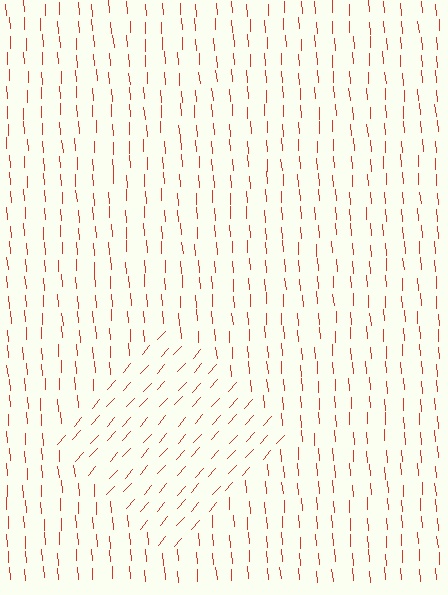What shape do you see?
I see a diamond.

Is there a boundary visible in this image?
Yes, there is a texture boundary formed by a change in line orientation.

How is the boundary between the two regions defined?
The boundary is defined purely by a change in line orientation (approximately 45 degrees difference). All lines are the same color and thickness.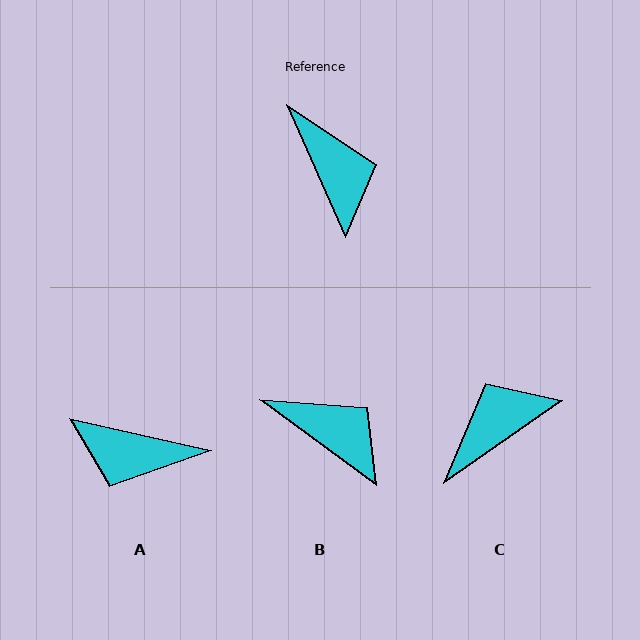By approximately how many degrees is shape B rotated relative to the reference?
Approximately 30 degrees counter-clockwise.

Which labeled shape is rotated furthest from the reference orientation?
A, about 127 degrees away.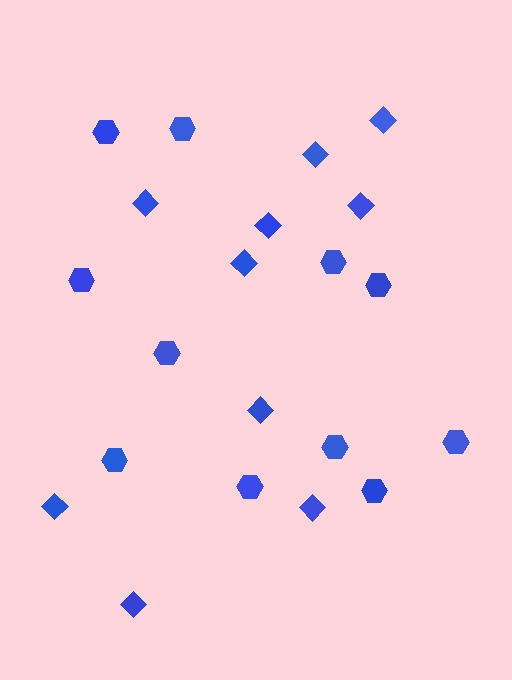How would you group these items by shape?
There are 2 groups: one group of hexagons (11) and one group of diamonds (10).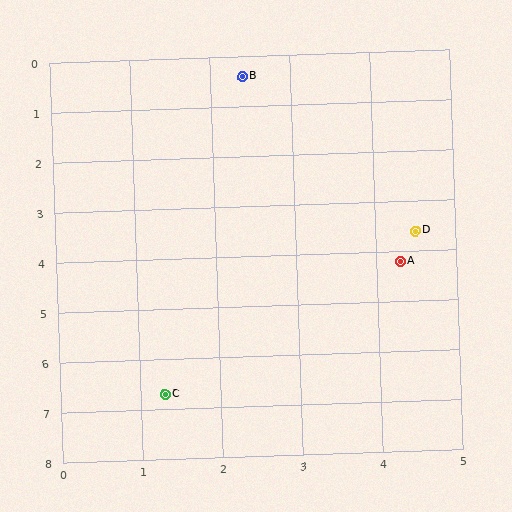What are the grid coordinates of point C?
Point C is at approximately (1.3, 6.7).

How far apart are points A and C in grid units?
Points A and C are about 3.9 grid units apart.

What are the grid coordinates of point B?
Point B is at approximately (2.4, 0.4).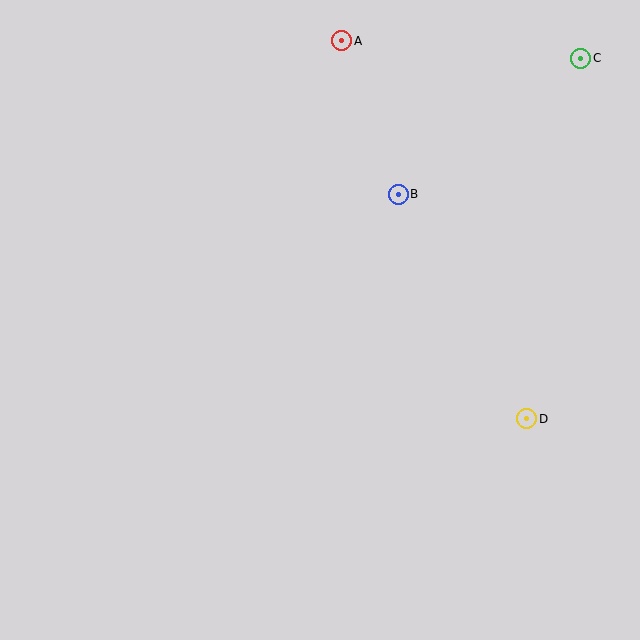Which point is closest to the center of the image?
Point B at (398, 194) is closest to the center.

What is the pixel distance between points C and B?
The distance between C and B is 227 pixels.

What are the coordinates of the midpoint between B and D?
The midpoint between B and D is at (463, 307).